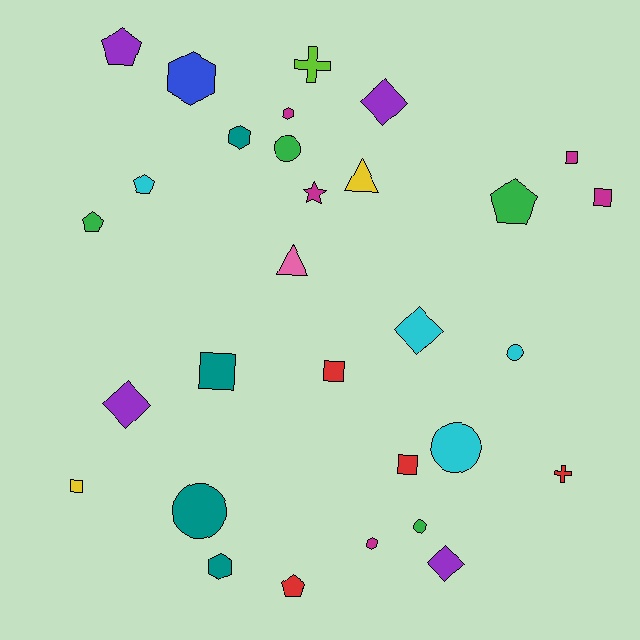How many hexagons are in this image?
There are 5 hexagons.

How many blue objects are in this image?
There is 1 blue object.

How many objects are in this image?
There are 30 objects.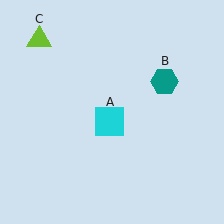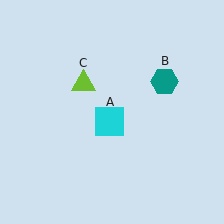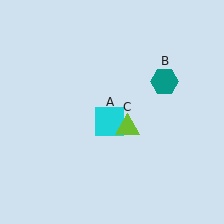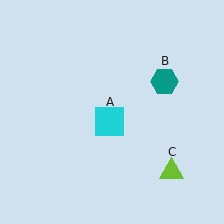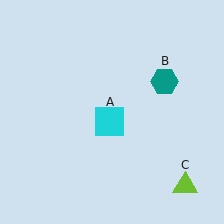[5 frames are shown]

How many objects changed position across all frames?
1 object changed position: lime triangle (object C).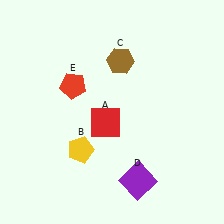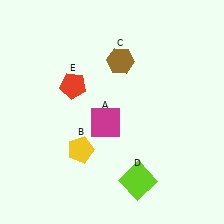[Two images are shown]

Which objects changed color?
A changed from red to magenta. D changed from purple to lime.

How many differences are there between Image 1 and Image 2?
There are 2 differences between the two images.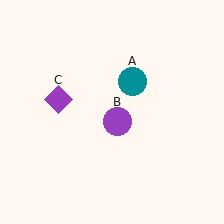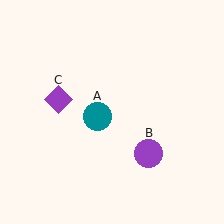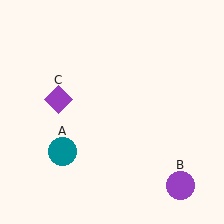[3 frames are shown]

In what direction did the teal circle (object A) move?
The teal circle (object A) moved down and to the left.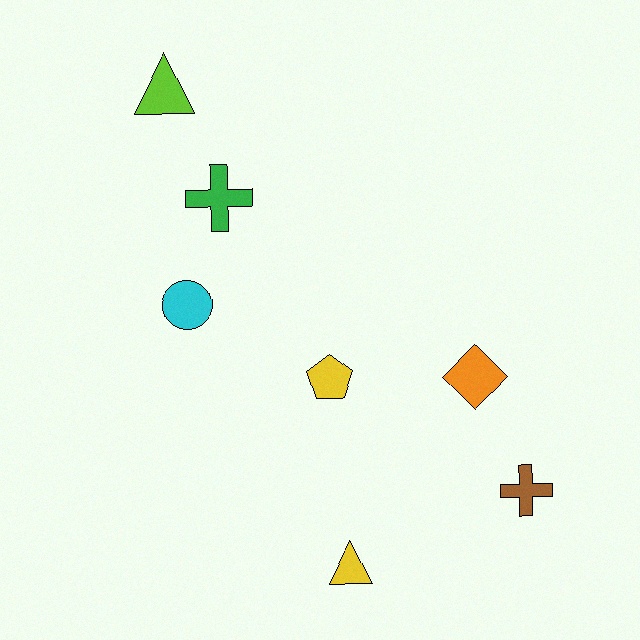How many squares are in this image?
There are no squares.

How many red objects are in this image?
There are no red objects.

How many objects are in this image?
There are 7 objects.